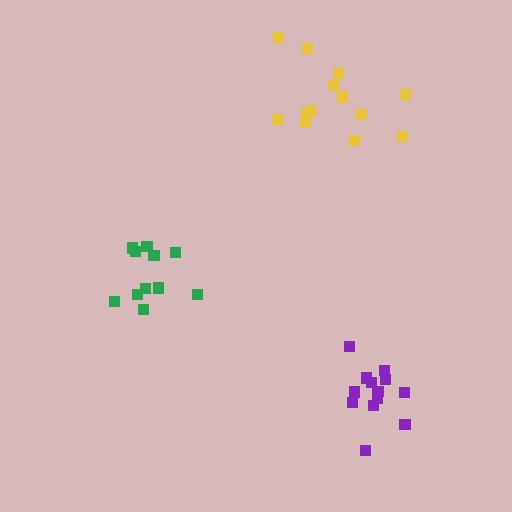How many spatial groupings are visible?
There are 3 spatial groupings.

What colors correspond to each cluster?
The clusters are colored: purple, green, yellow.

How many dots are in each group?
Group 1: 13 dots, Group 2: 12 dots, Group 3: 13 dots (38 total).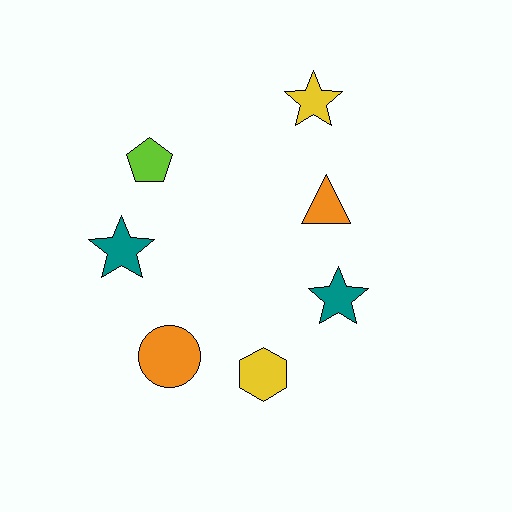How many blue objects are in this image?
There are no blue objects.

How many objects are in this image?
There are 7 objects.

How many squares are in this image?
There are no squares.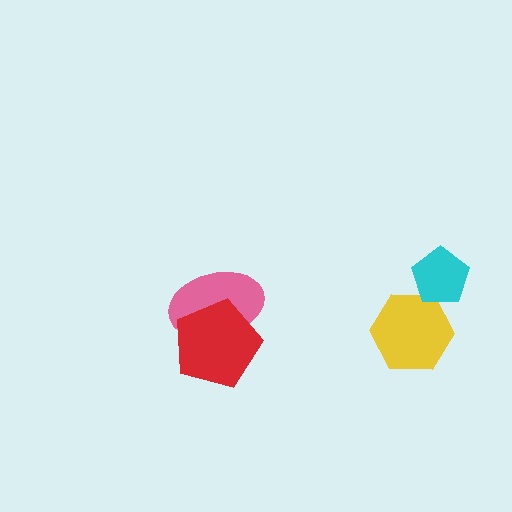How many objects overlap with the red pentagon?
1 object overlaps with the red pentagon.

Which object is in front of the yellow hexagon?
The cyan pentagon is in front of the yellow hexagon.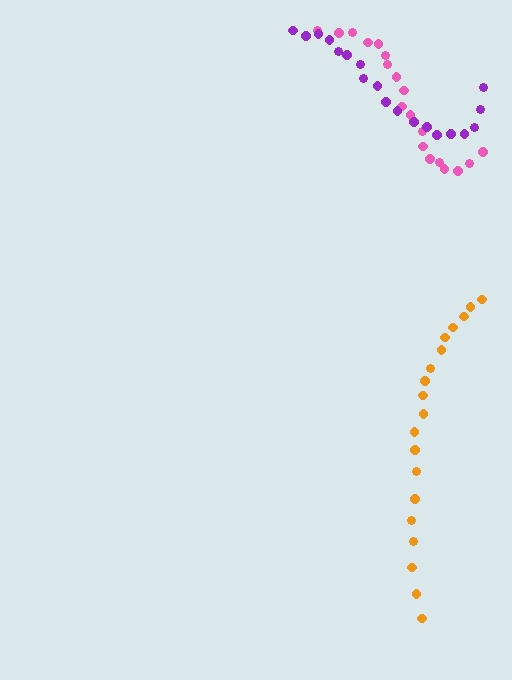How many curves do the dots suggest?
There are 3 distinct paths.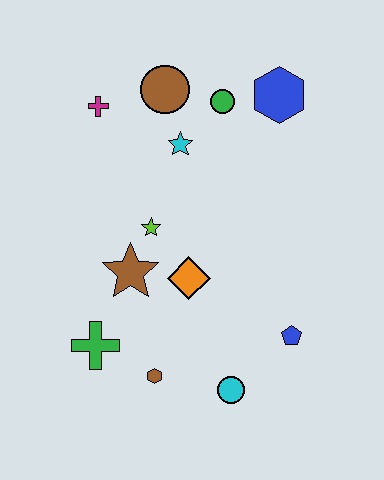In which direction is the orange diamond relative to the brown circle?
The orange diamond is below the brown circle.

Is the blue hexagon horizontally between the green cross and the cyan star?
No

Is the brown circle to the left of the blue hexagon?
Yes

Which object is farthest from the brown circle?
The cyan circle is farthest from the brown circle.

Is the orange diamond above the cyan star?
No